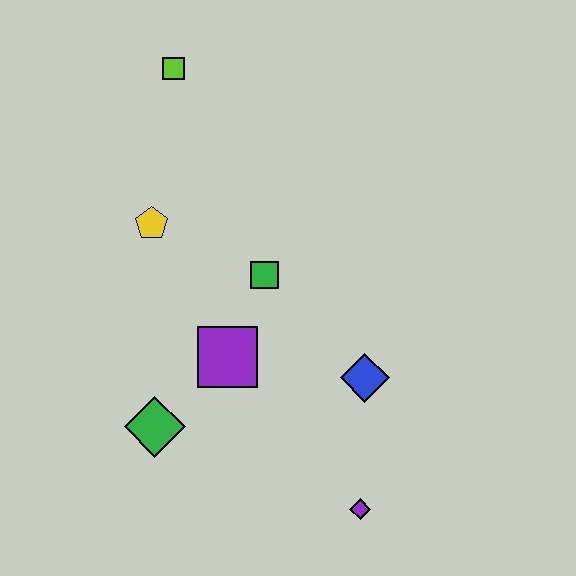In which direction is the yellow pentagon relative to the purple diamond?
The yellow pentagon is above the purple diamond.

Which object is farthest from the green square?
The purple diamond is farthest from the green square.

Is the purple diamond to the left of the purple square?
No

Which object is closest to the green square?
The purple square is closest to the green square.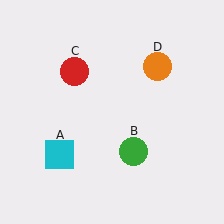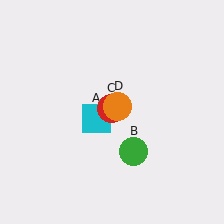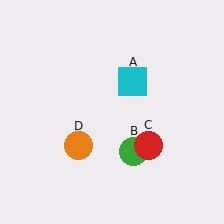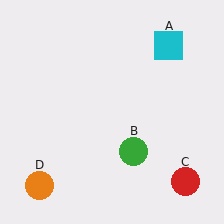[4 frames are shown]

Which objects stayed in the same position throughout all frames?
Green circle (object B) remained stationary.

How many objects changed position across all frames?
3 objects changed position: cyan square (object A), red circle (object C), orange circle (object D).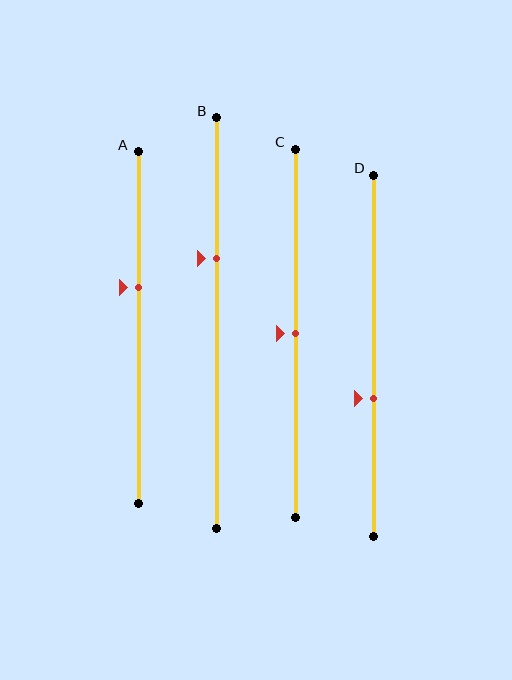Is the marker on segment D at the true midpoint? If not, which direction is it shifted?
No, the marker on segment D is shifted downward by about 12% of the segment length.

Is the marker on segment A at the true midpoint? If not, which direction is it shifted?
No, the marker on segment A is shifted upward by about 11% of the segment length.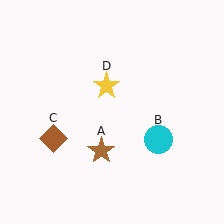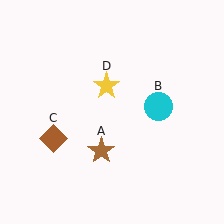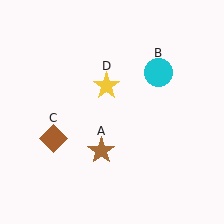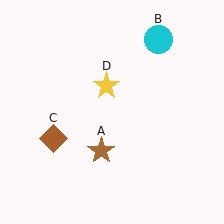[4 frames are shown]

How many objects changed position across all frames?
1 object changed position: cyan circle (object B).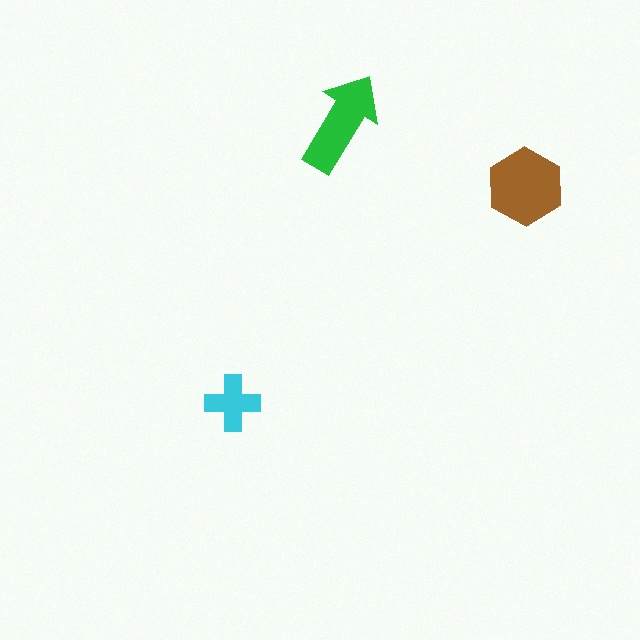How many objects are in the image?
There are 3 objects in the image.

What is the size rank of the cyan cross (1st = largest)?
3rd.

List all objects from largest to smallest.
The brown hexagon, the green arrow, the cyan cross.